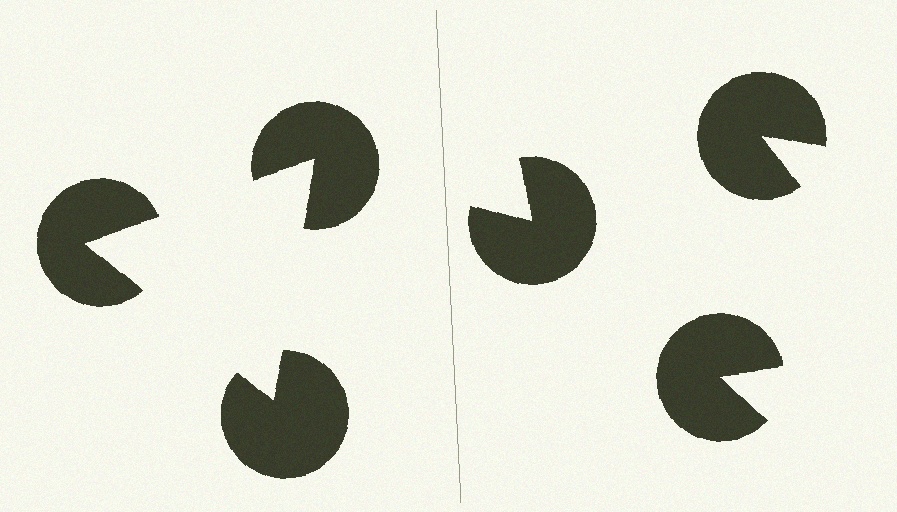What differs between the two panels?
The pac-man discs are positioned identically on both sides; only the wedge orientations differ. On the left they align to a triangle; on the right they are misaligned.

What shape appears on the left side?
An illusory triangle.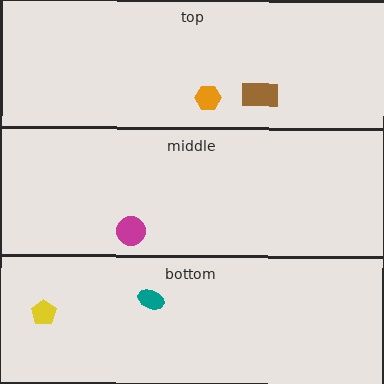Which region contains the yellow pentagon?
The bottom region.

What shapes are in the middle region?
The magenta circle.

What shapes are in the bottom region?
The yellow pentagon, the teal ellipse.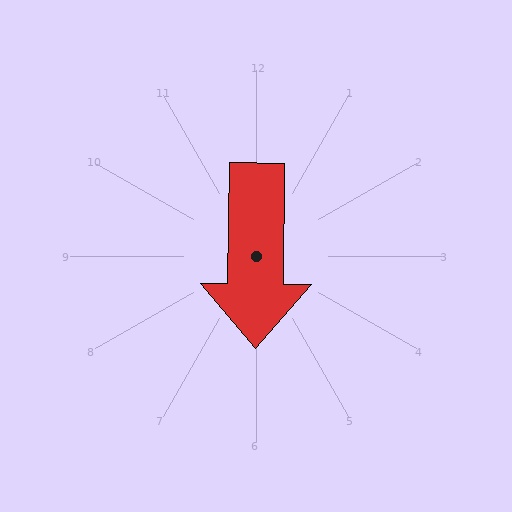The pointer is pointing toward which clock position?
Roughly 6 o'clock.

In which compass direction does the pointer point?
South.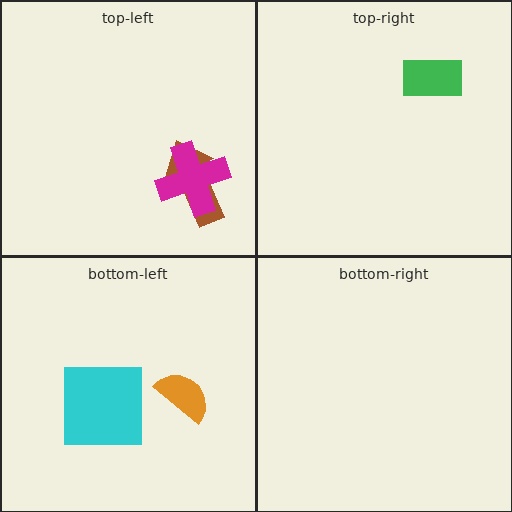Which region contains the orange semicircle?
The bottom-left region.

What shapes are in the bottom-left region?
The cyan square, the orange semicircle.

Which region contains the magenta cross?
The top-left region.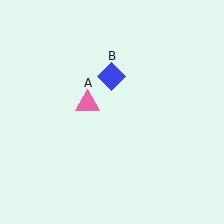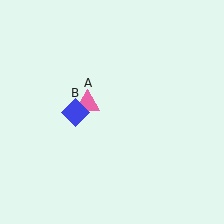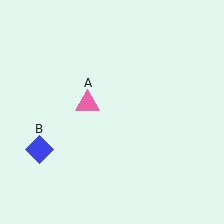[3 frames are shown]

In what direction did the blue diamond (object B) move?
The blue diamond (object B) moved down and to the left.